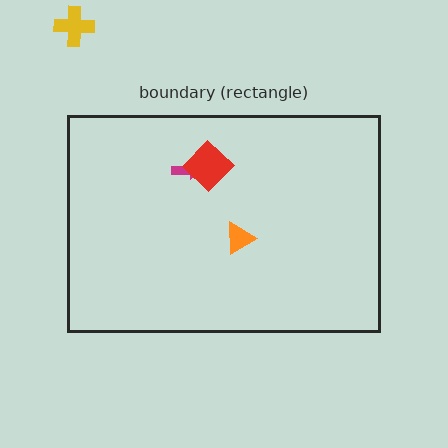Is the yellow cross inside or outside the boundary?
Outside.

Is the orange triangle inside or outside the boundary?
Inside.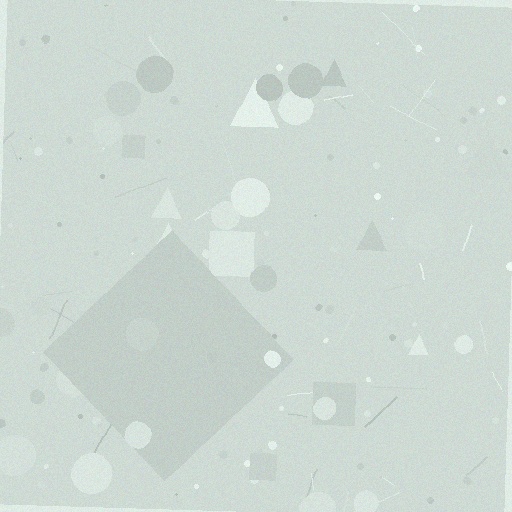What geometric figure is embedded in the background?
A diamond is embedded in the background.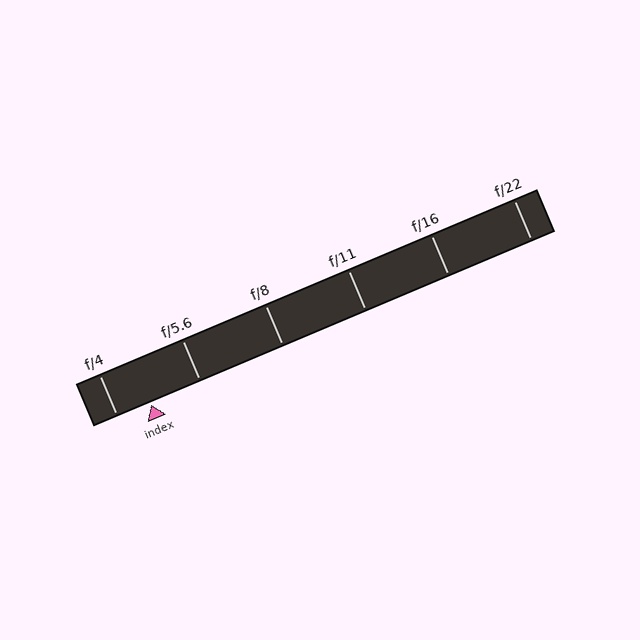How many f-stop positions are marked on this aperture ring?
There are 6 f-stop positions marked.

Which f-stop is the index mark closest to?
The index mark is closest to f/4.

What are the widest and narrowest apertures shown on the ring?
The widest aperture shown is f/4 and the narrowest is f/22.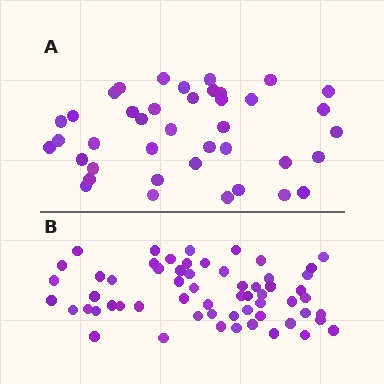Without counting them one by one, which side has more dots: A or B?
Region B (the bottom region) has more dots.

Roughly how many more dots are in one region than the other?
Region B has approximately 20 more dots than region A.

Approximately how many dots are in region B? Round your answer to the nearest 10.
About 60 dots.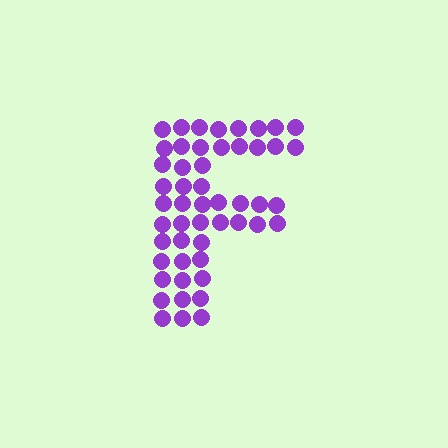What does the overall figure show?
The overall figure shows the letter F.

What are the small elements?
The small elements are circles.